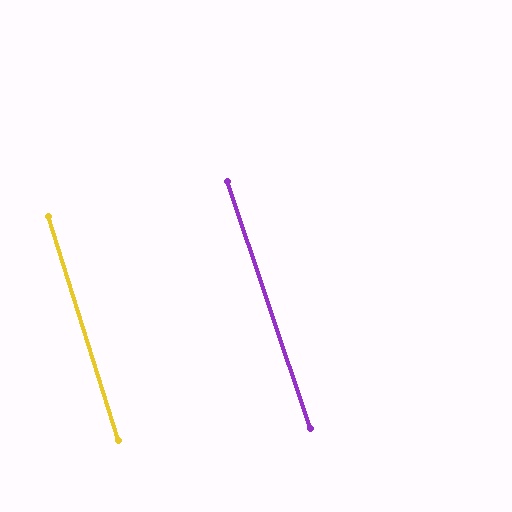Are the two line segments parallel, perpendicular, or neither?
Parallel — their directions differ by only 1.2°.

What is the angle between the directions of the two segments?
Approximately 1 degree.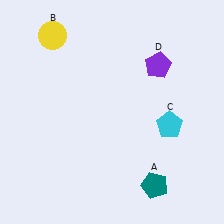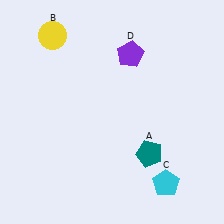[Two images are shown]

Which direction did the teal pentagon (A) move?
The teal pentagon (A) moved up.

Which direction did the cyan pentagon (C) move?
The cyan pentagon (C) moved down.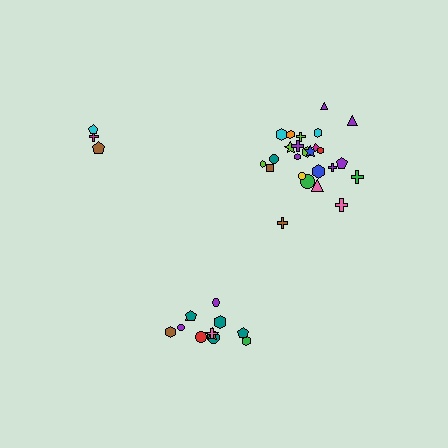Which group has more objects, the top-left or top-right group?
The top-right group.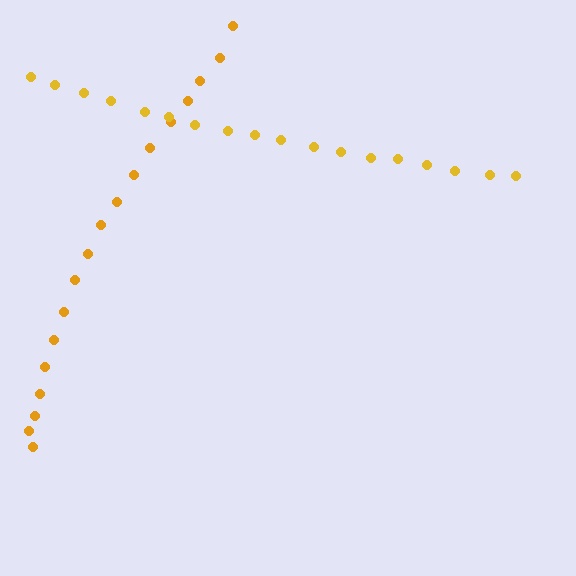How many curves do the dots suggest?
There are 2 distinct paths.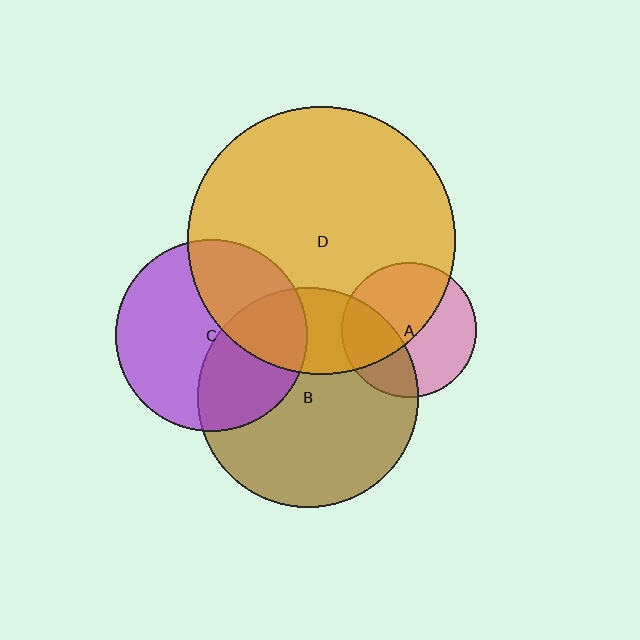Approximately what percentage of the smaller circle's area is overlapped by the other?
Approximately 55%.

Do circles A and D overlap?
Yes.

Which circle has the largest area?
Circle D (orange).